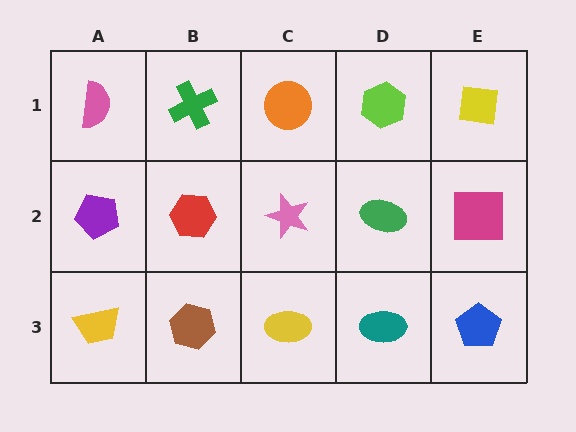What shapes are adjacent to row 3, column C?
A pink star (row 2, column C), a brown hexagon (row 3, column B), a teal ellipse (row 3, column D).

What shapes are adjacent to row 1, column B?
A red hexagon (row 2, column B), a pink semicircle (row 1, column A), an orange circle (row 1, column C).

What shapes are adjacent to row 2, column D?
A lime hexagon (row 1, column D), a teal ellipse (row 3, column D), a pink star (row 2, column C), a magenta square (row 2, column E).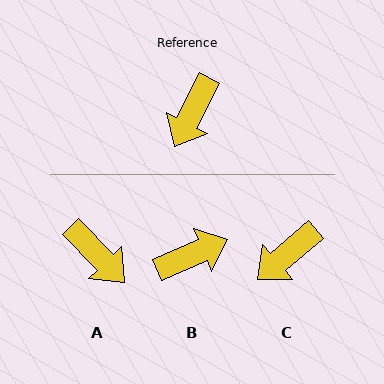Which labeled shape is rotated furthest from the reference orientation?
B, about 141 degrees away.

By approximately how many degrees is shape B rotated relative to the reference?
Approximately 141 degrees counter-clockwise.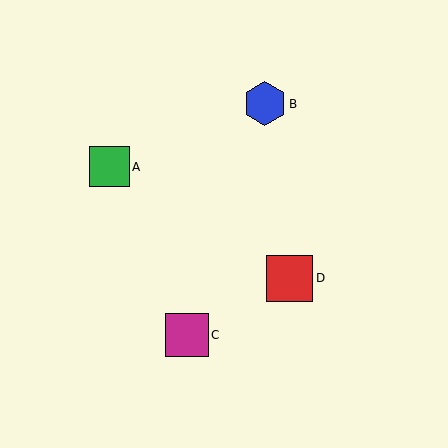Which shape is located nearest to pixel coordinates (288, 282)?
The red square (labeled D) at (290, 278) is nearest to that location.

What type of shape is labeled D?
Shape D is a red square.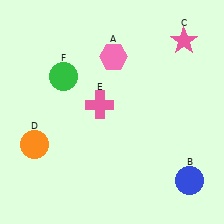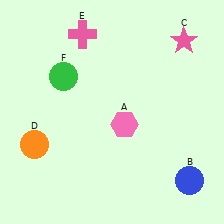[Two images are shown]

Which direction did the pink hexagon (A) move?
The pink hexagon (A) moved down.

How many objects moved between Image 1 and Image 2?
2 objects moved between the two images.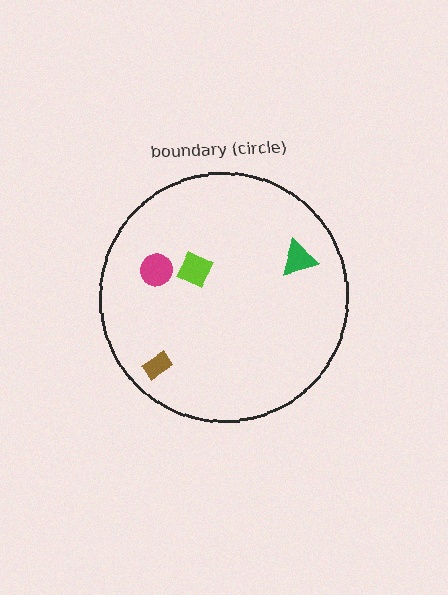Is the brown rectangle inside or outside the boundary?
Inside.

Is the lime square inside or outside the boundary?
Inside.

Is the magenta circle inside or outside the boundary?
Inside.